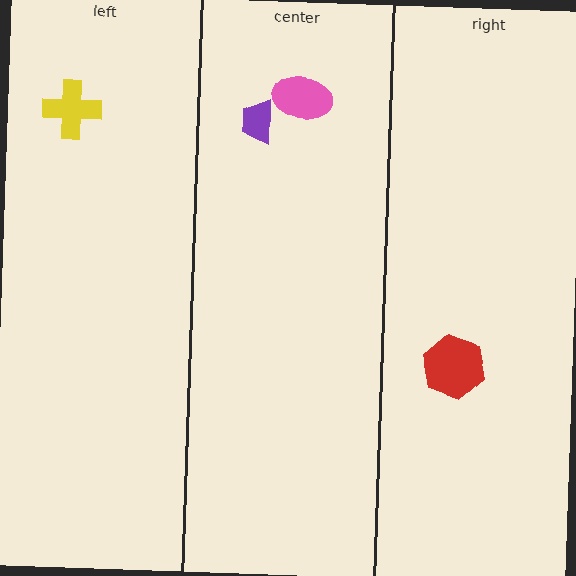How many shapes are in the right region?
1.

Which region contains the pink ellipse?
The center region.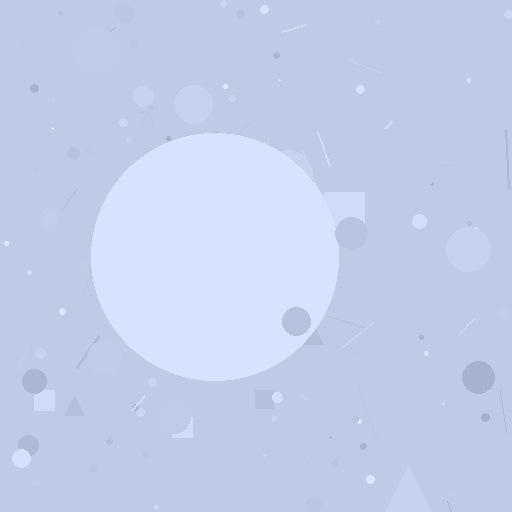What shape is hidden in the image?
A circle is hidden in the image.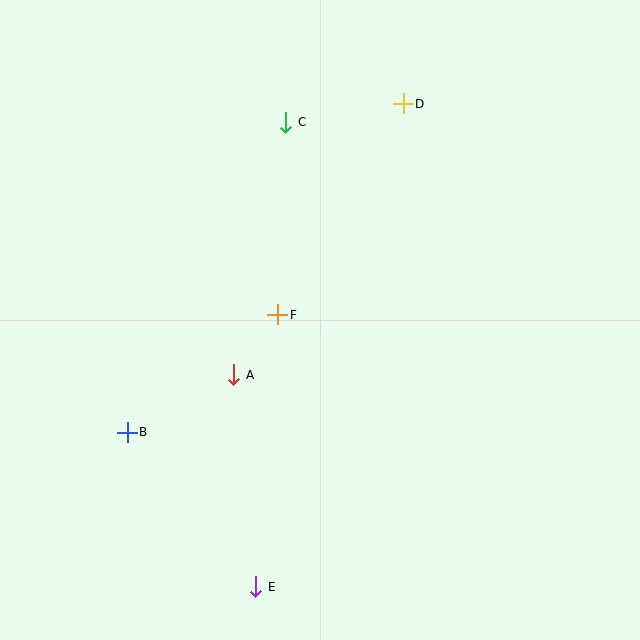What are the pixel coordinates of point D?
Point D is at (403, 104).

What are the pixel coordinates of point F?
Point F is at (278, 315).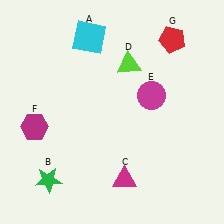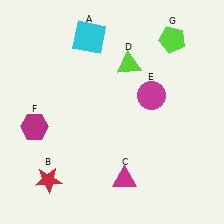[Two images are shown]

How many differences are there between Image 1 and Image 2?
There are 2 differences between the two images.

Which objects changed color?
B changed from green to red. G changed from red to lime.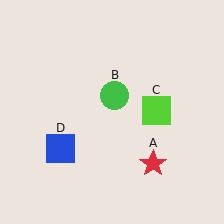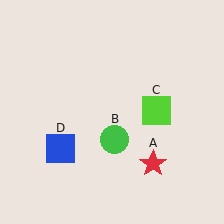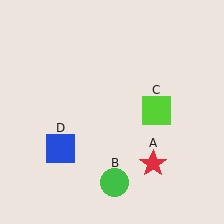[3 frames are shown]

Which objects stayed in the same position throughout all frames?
Red star (object A) and lime square (object C) and blue square (object D) remained stationary.